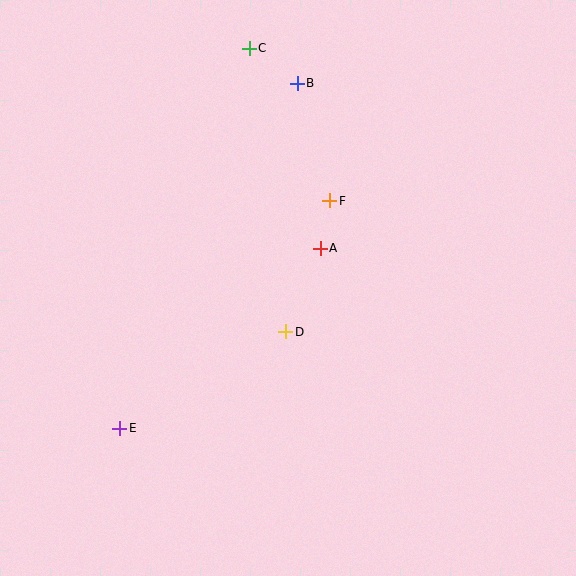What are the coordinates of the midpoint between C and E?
The midpoint between C and E is at (185, 238).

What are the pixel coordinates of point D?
Point D is at (286, 332).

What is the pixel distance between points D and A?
The distance between D and A is 90 pixels.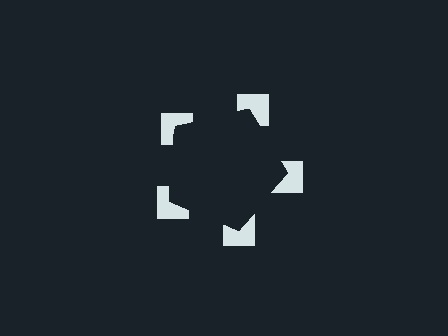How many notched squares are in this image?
There are 5 — one at each vertex of the illusory pentagon.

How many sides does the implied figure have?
5 sides.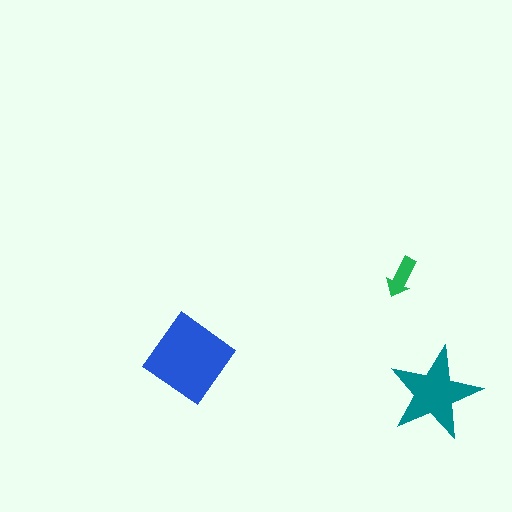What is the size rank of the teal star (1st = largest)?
2nd.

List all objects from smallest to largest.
The green arrow, the teal star, the blue diamond.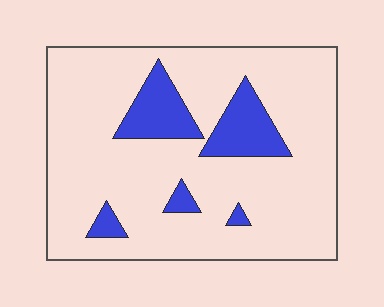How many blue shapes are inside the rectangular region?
5.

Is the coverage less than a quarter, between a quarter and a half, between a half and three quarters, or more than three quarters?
Less than a quarter.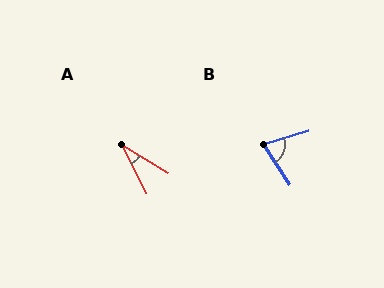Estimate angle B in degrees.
Approximately 73 degrees.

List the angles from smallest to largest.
A (33°), B (73°).